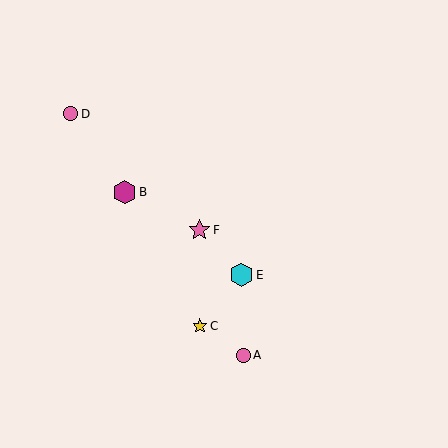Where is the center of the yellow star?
The center of the yellow star is at (200, 326).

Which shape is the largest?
The cyan hexagon (labeled E) is the largest.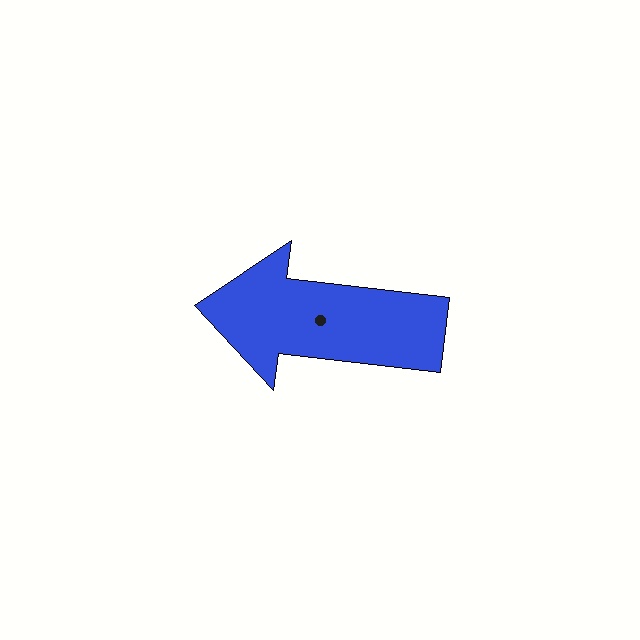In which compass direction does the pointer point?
West.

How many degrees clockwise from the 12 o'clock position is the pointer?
Approximately 277 degrees.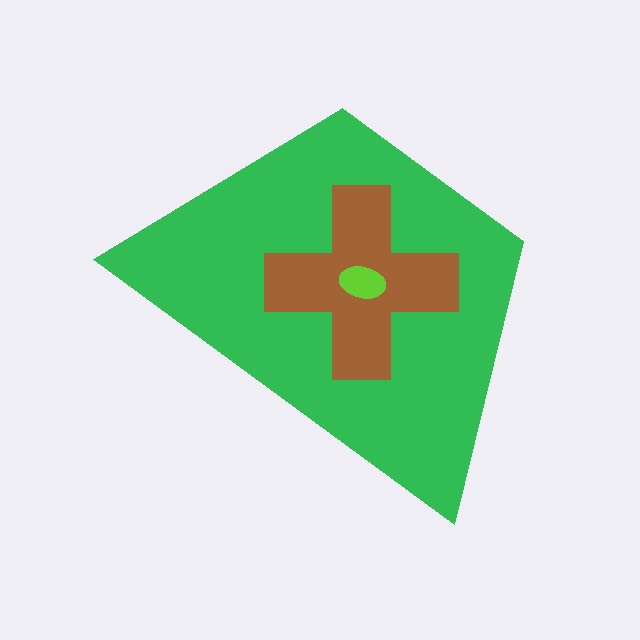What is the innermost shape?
The lime ellipse.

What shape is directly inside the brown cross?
The lime ellipse.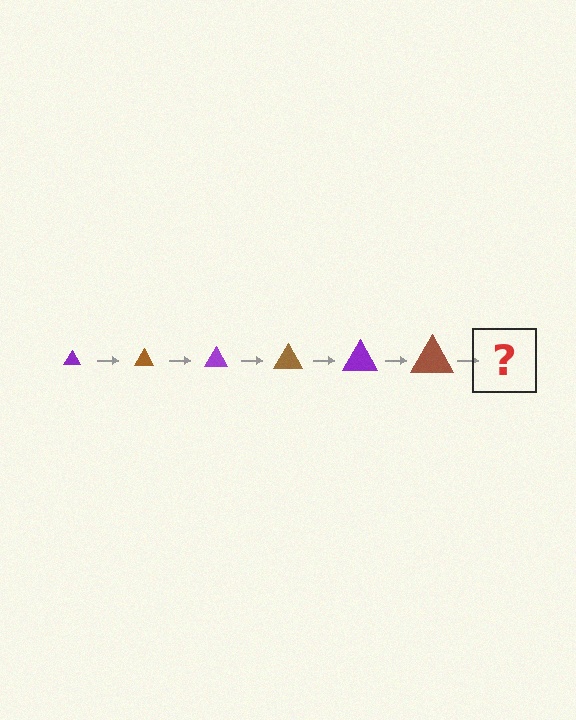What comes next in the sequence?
The next element should be a purple triangle, larger than the previous one.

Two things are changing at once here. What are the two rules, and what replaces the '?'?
The two rules are that the triangle grows larger each step and the color cycles through purple and brown. The '?' should be a purple triangle, larger than the previous one.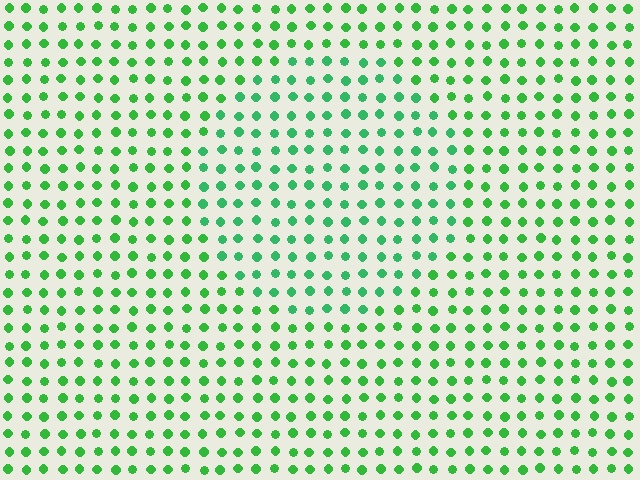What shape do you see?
I see a circle.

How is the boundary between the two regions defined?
The boundary is defined purely by a slight shift in hue (about 20 degrees). Spacing, size, and orientation are identical on both sides.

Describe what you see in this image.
The image is filled with small green elements in a uniform arrangement. A circle-shaped region is visible where the elements are tinted to a slightly different hue, forming a subtle color boundary.